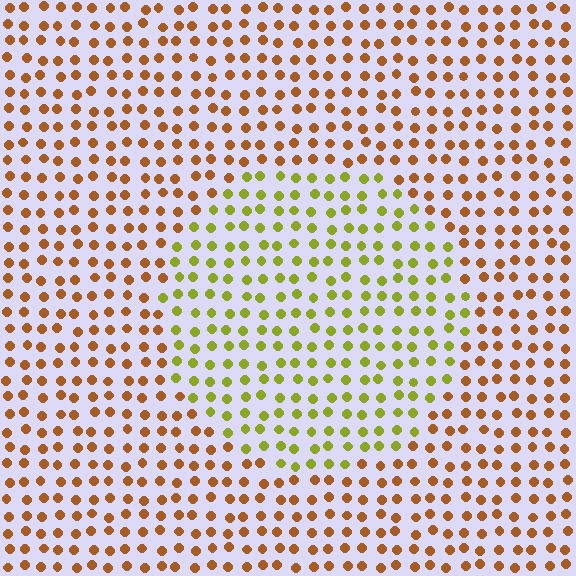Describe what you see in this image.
The image is filled with small brown elements in a uniform arrangement. A circle-shaped region is visible where the elements are tinted to a slightly different hue, forming a subtle color boundary.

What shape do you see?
I see a circle.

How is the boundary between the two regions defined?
The boundary is defined purely by a slight shift in hue (about 48 degrees). Spacing, size, and orientation are identical on both sides.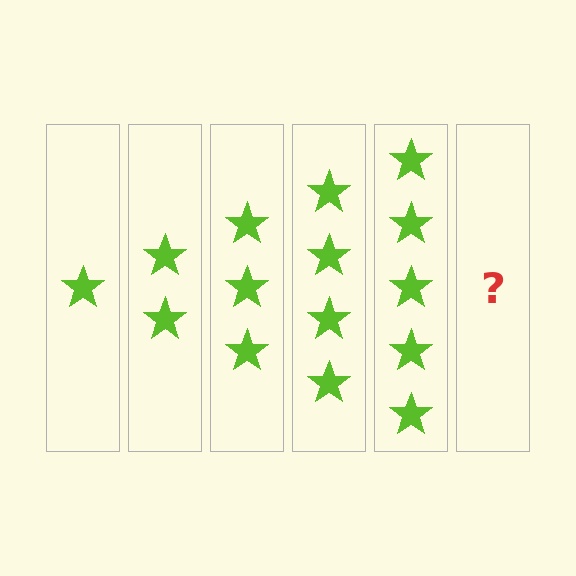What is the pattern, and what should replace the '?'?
The pattern is that each step adds one more star. The '?' should be 6 stars.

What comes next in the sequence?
The next element should be 6 stars.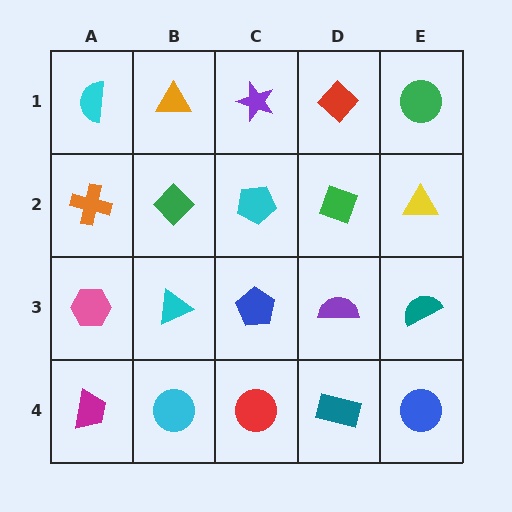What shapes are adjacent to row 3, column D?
A green diamond (row 2, column D), a teal rectangle (row 4, column D), a blue pentagon (row 3, column C), a teal semicircle (row 3, column E).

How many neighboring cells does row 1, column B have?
3.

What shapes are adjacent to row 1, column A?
An orange cross (row 2, column A), an orange triangle (row 1, column B).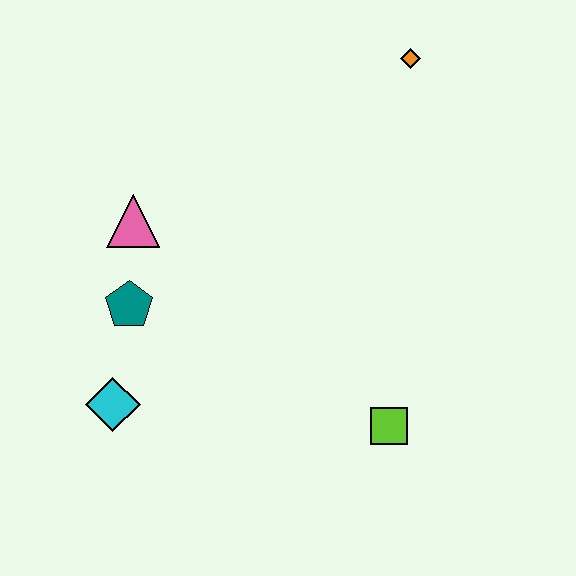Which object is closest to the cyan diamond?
The teal pentagon is closest to the cyan diamond.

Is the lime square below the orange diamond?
Yes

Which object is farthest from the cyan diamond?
The orange diamond is farthest from the cyan diamond.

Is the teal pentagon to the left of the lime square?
Yes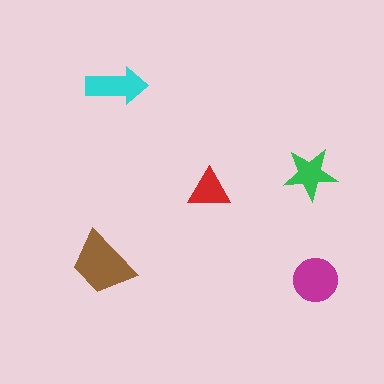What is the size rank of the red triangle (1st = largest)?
5th.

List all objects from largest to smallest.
The brown trapezoid, the magenta circle, the cyan arrow, the green star, the red triangle.